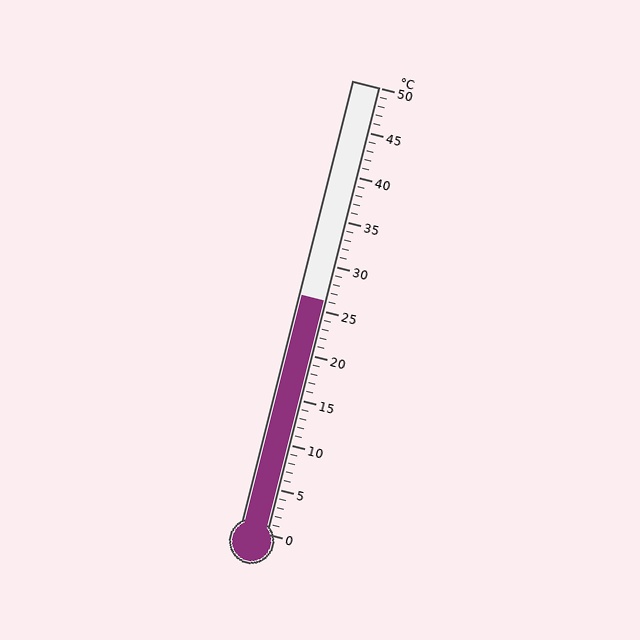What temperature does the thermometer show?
The thermometer shows approximately 26°C.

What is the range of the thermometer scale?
The thermometer scale ranges from 0°C to 50°C.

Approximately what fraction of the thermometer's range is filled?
The thermometer is filled to approximately 50% of its range.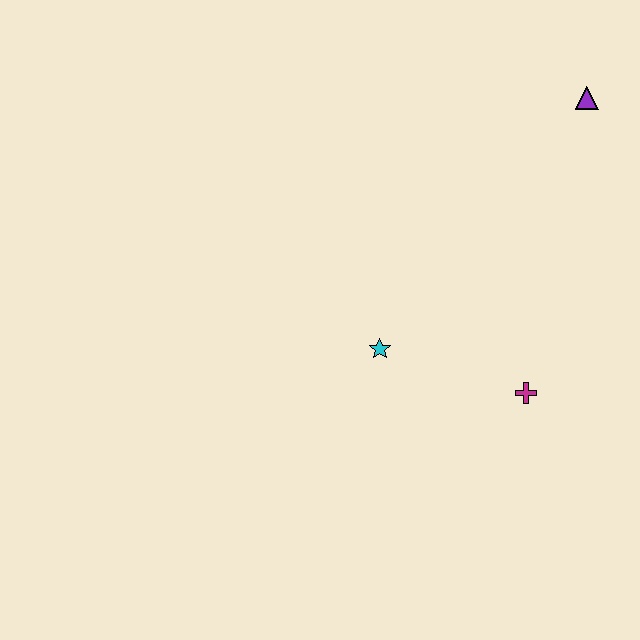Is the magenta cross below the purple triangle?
Yes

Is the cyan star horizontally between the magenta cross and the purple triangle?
No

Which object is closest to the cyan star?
The magenta cross is closest to the cyan star.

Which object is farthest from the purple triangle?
The cyan star is farthest from the purple triangle.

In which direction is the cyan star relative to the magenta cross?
The cyan star is to the left of the magenta cross.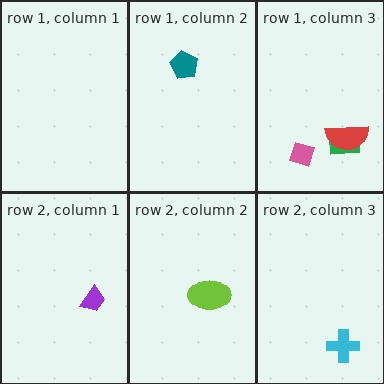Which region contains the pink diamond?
The row 1, column 3 region.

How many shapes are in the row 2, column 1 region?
1.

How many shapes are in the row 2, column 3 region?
1.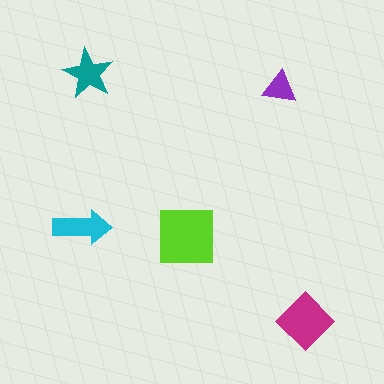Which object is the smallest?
The purple triangle.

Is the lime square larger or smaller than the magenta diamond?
Larger.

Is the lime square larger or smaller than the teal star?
Larger.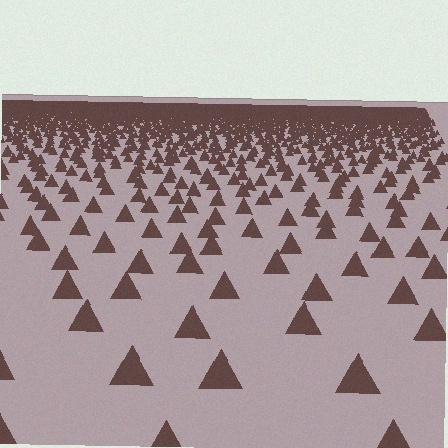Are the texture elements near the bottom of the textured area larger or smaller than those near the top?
Larger. Near the bottom, elements are closer to the viewer and appear at a bigger on-screen size.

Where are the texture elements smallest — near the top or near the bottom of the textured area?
Near the top.